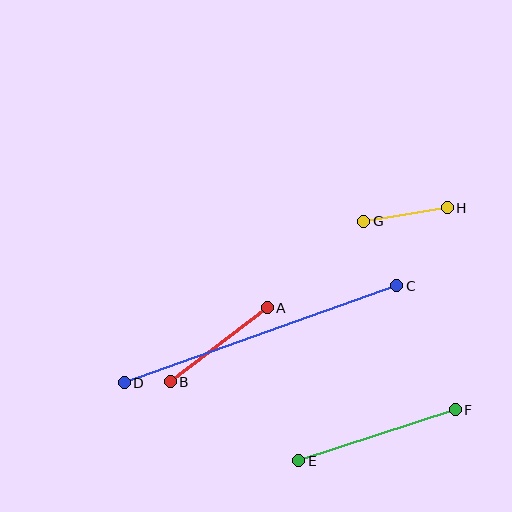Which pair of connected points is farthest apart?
Points C and D are farthest apart.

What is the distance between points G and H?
The distance is approximately 84 pixels.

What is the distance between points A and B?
The distance is approximately 122 pixels.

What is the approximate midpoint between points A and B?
The midpoint is at approximately (219, 345) pixels.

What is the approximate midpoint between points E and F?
The midpoint is at approximately (377, 435) pixels.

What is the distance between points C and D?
The distance is approximately 289 pixels.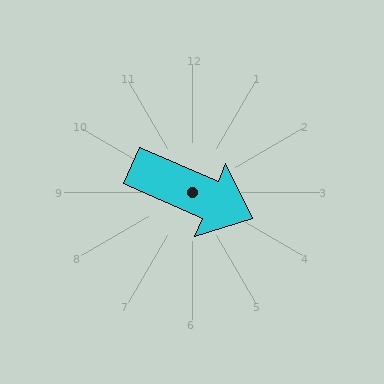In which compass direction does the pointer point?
Southeast.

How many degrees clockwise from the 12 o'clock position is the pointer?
Approximately 114 degrees.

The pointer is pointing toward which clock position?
Roughly 4 o'clock.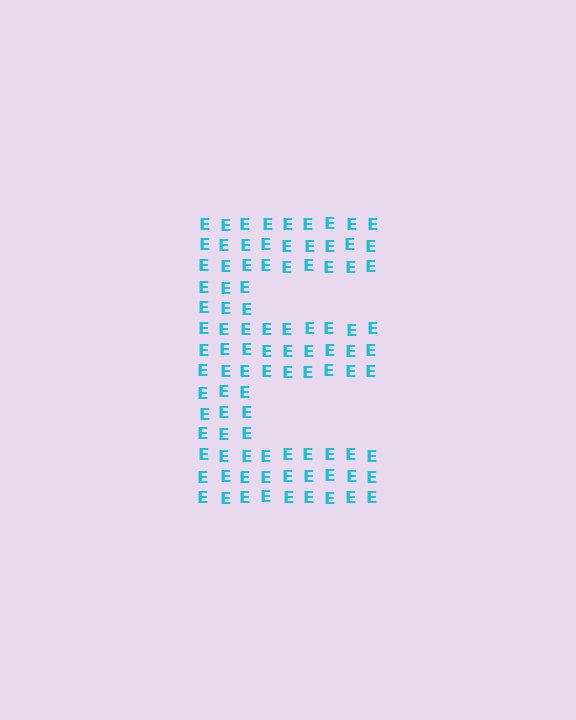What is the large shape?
The large shape is the letter E.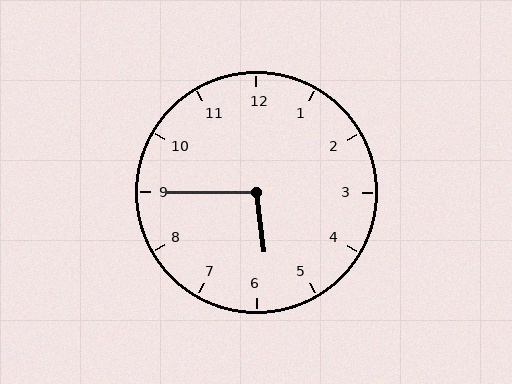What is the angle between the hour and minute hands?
Approximately 98 degrees.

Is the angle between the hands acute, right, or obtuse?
It is obtuse.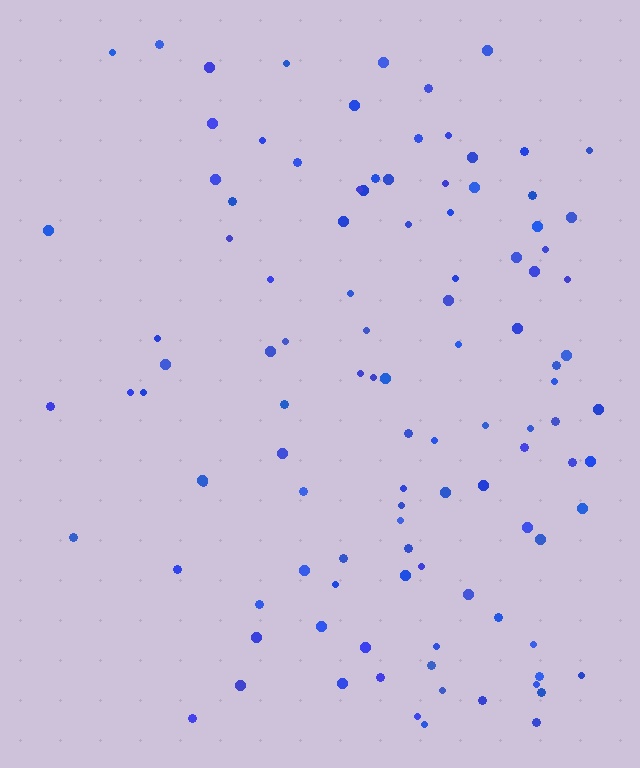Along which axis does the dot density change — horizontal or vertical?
Horizontal.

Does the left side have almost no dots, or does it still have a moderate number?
Still a moderate number, just noticeably fewer than the right.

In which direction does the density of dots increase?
From left to right, with the right side densest.